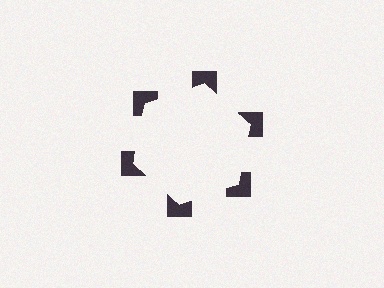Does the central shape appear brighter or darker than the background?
It typically appears slightly brighter than the background, even though no actual brightness change is drawn.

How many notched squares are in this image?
There are 6 — one at each vertex of the illusory hexagon.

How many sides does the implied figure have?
6 sides.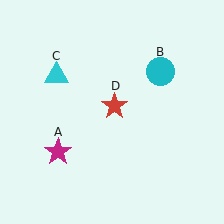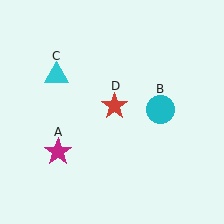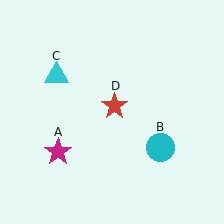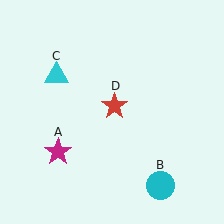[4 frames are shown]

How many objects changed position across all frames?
1 object changed position: cyan circle (object B).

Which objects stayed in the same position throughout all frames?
Magenta star (object A) and cyan triangle (object C) and red star (object D) remained stationary.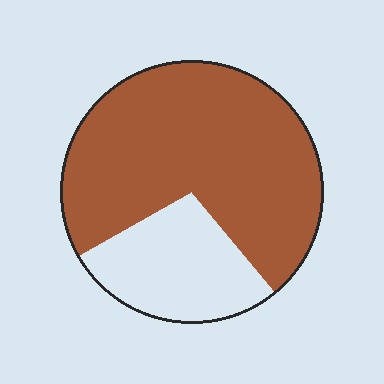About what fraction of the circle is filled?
About three quarters (3/4).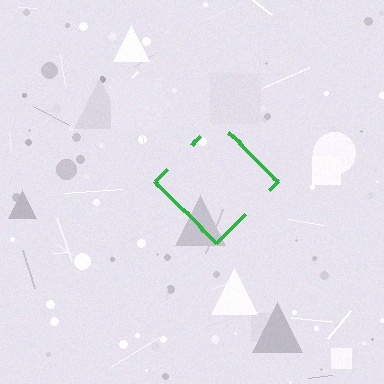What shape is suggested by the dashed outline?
The dashed outline suggests a diamond.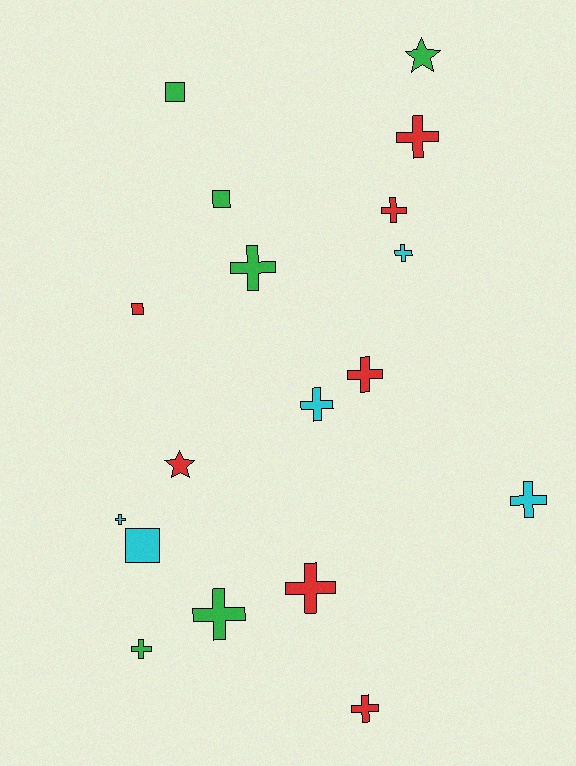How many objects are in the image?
There are 18 objects.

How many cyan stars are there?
There are no cyan stars.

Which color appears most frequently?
Red, with 7 objects.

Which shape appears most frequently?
Cross, with 12 objects.